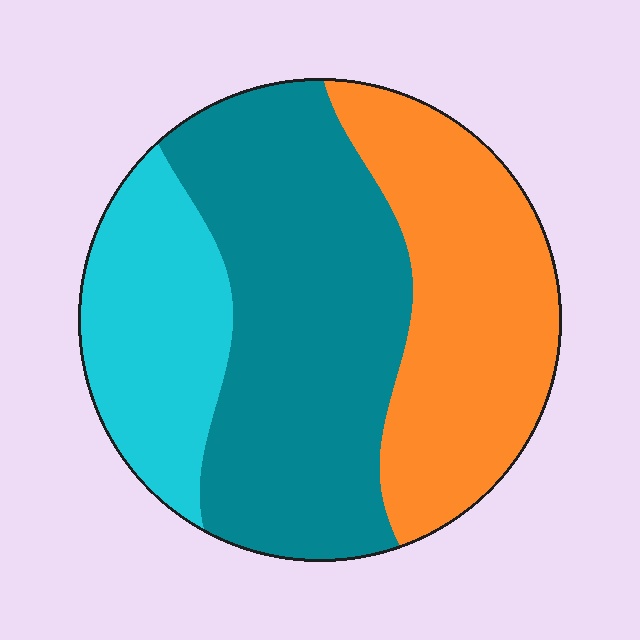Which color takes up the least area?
Cyan, at roughly 20%.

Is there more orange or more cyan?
Orange.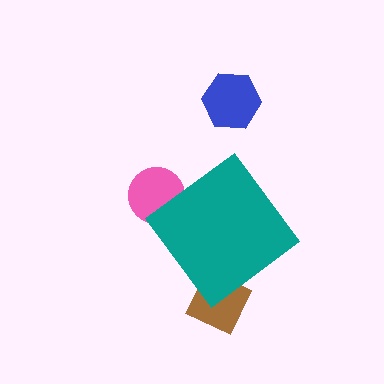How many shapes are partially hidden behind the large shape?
2 shapes are partially hidden.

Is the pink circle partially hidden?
Yes, the pink circle is partially hidden behind the teal diamond.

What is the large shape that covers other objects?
A teal diamond.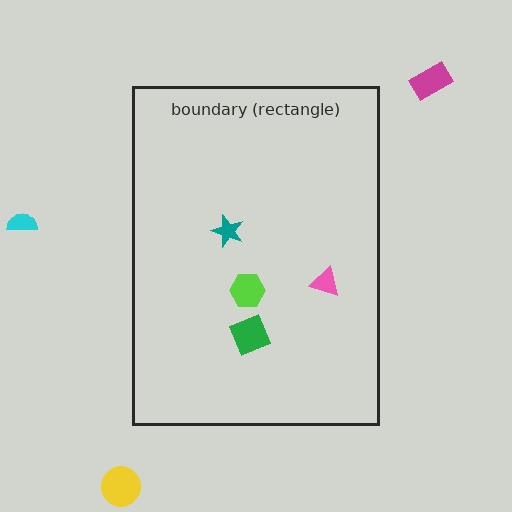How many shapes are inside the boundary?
4 inside, 3 outside.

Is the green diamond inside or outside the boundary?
Inside.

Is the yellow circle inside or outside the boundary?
Outside.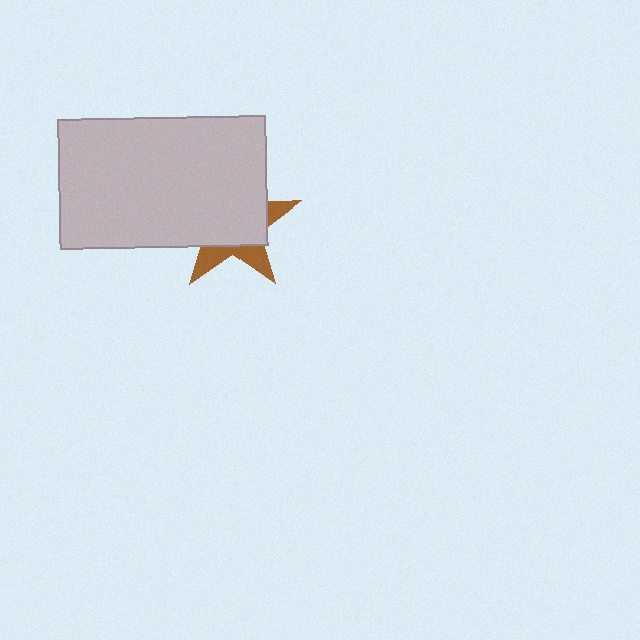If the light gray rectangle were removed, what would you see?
You would see the complete brown star.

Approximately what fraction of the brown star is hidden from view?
Roughly 69% of the brown star is hidden behind the light gray rectangle.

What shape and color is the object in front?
The object in front is a light gray rectangle.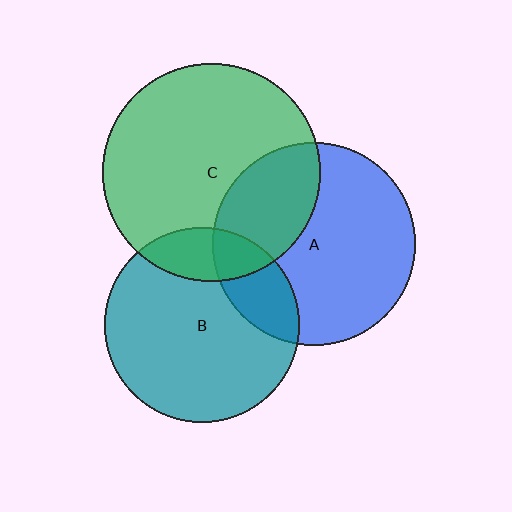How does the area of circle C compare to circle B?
Approximately 1.2 times.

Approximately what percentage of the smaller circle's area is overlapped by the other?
Approximately 20%.